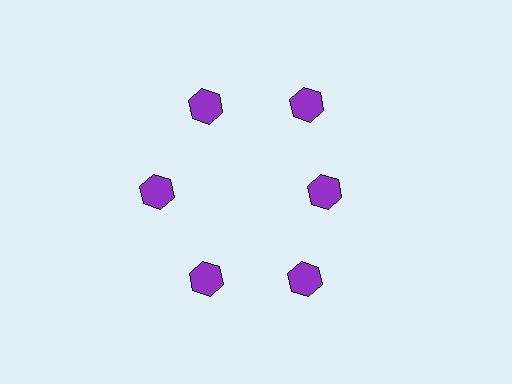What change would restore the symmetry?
The symmetry would be restored by moving it outward, back onto the ring so that all 6 hexagons sit at equal angles and equal distance from the center.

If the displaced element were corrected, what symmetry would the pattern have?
It would have 6-fold rotational symmetry — the pattern would map onto itself every 60 degrees.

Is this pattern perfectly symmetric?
No. The 6 purple hexagons are arranged in a ring, but one element near the 3 o'clock position is pulled inward toward the center, breaking the 6-fold rotational symmetry.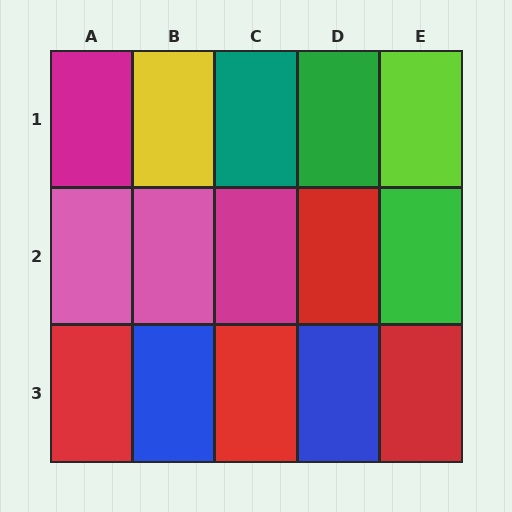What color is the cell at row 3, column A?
Red.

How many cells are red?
4 cells are red.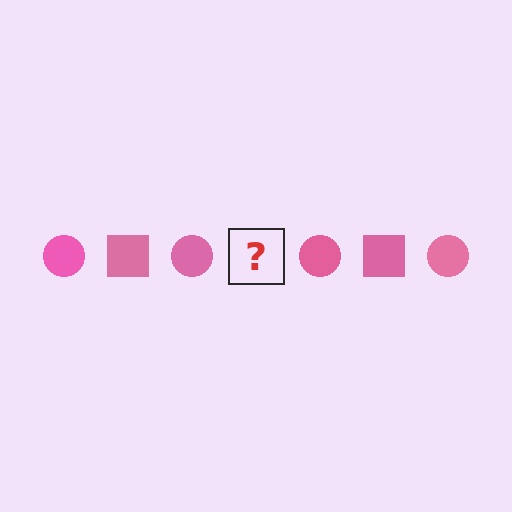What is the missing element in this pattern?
The missing element is a pink square.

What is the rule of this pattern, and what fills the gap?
The rule is that the pattern cycles through circle, square shapes in pink. The gap should be filled with a pink square.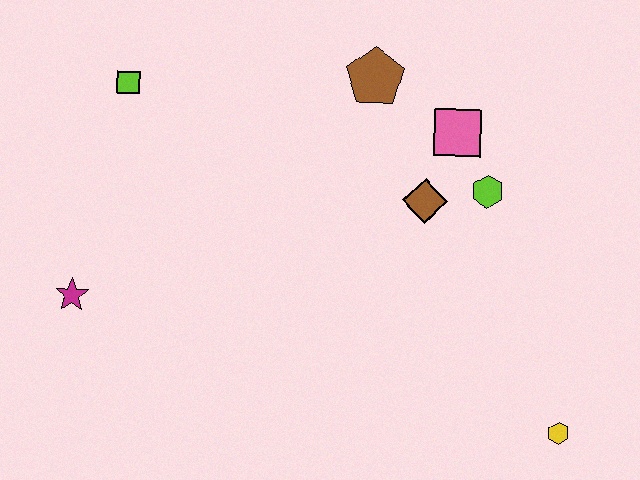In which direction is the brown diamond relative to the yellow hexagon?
The brown diamond is above the yellow hexagon.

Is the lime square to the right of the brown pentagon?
No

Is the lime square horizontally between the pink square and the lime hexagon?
No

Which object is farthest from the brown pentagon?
The yellow hexagon is farthest from the brown pentagon.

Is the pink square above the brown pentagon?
No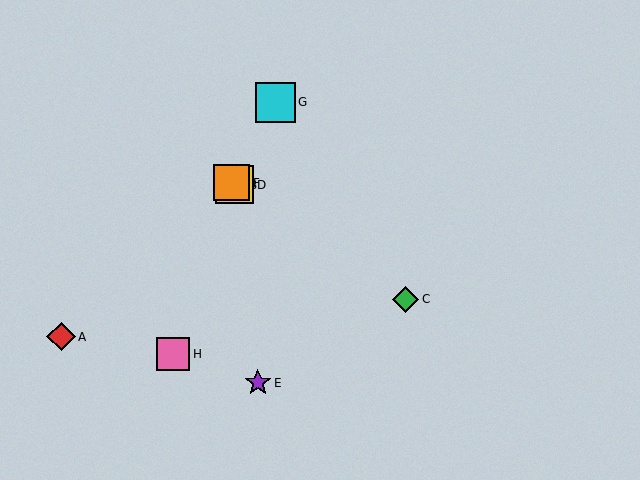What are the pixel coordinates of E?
Object E is at (258, 383).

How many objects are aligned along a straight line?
4 objects (B, C, D, F) are aligned along a straight line.